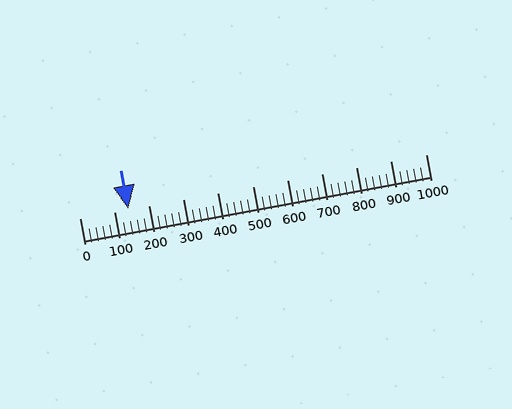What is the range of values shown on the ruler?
The ruler shows values from 0 to 1000.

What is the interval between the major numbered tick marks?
The major tick marks are spaced 100 units apart.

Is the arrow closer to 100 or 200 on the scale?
The arrow is closer to 100.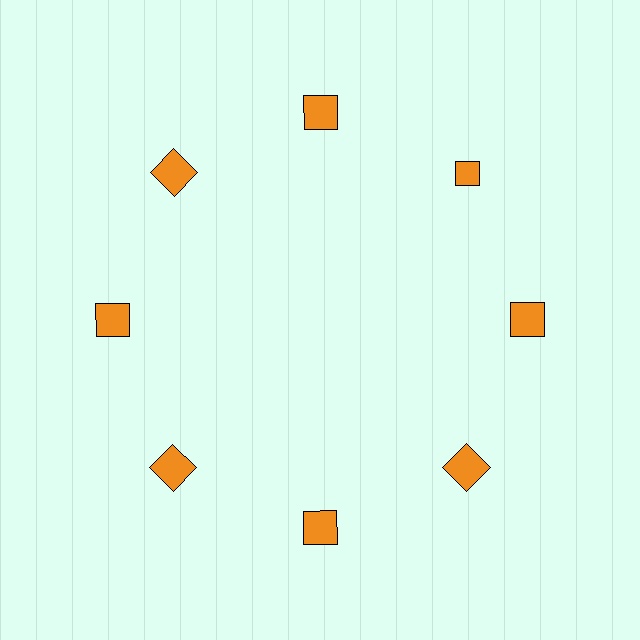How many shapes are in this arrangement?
There are 8 shapes arranged in a ring pattern.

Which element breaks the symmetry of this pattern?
The orange diamond at roughly the 2 o'clock position breaks the symmetry. All other shapes are orange squares.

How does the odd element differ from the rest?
It has a different shape: diamond instead of square.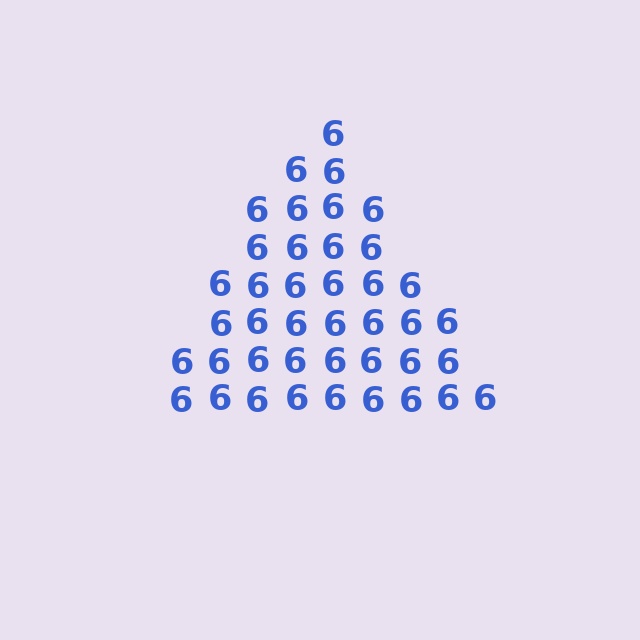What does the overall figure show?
The overall figure shows a triangle.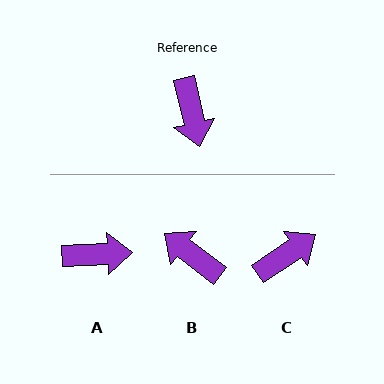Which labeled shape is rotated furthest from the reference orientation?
B, about 140 degrees away.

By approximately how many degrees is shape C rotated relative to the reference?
Approximately 112 degrees counter-clockwise.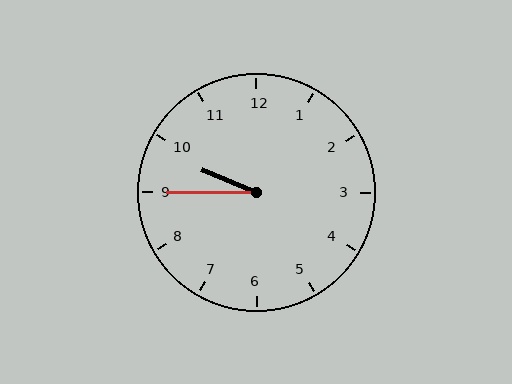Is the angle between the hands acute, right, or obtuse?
It is acute.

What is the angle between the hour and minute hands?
Approximately 22 degrees.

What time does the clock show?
9:45.